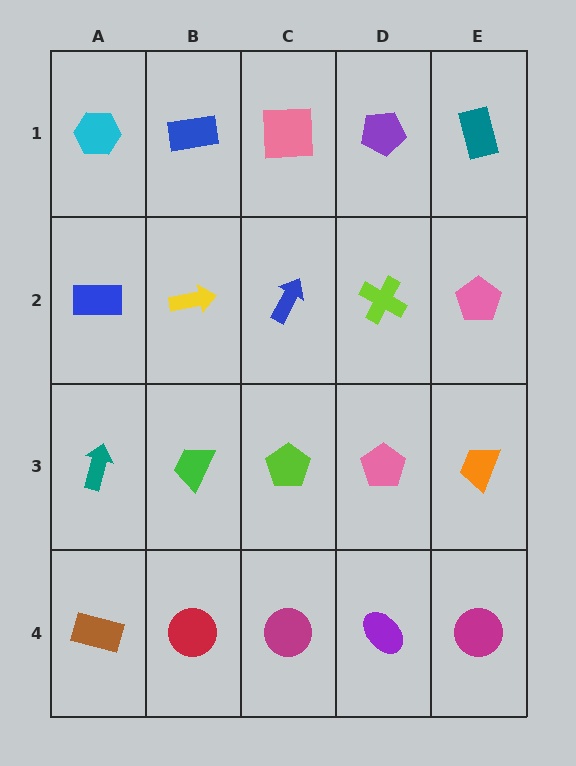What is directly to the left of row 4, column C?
A red circle.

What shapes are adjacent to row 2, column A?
A cyan hexagon (row 1, column A), a teal arrow (row 3, column A), a yellow arrow (row 2, column B).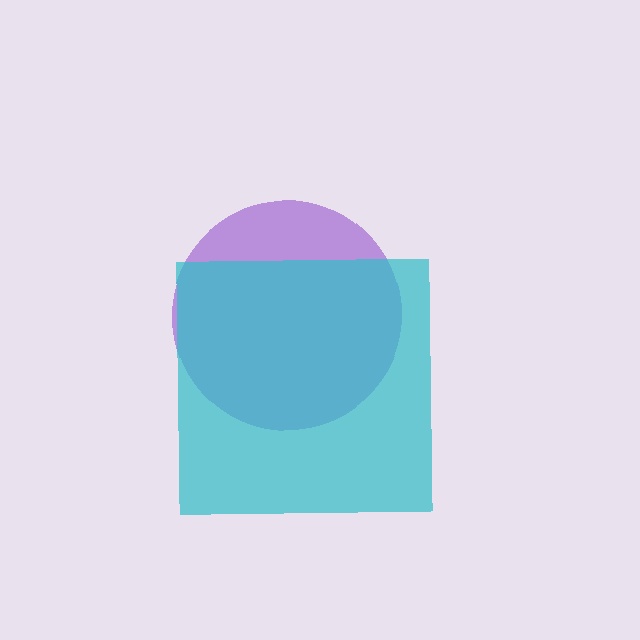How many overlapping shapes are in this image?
There are 2 overlapping shapes in the image.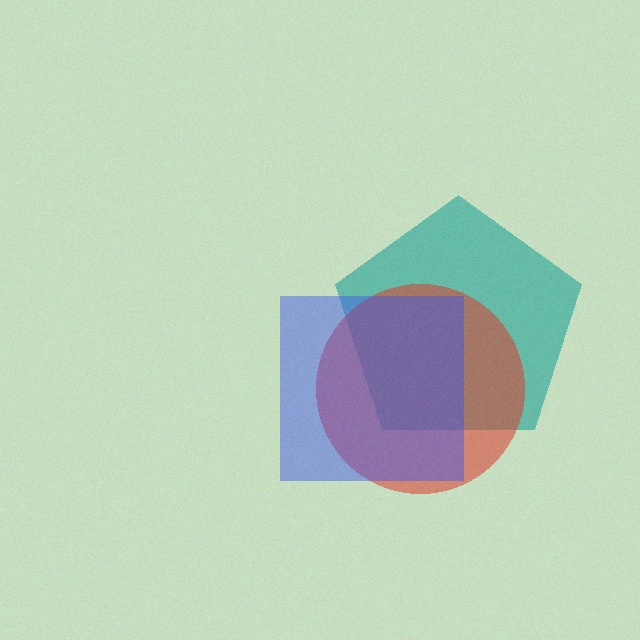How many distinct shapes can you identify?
There are 3 distinct shapes: a teal pentagon, a red circle, a blue square.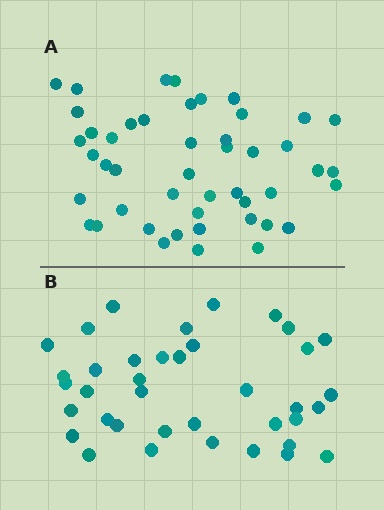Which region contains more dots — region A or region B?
Region A (the top region) has more dots.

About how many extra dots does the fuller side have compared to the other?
Region A has roughly 8 or so more dots than region B.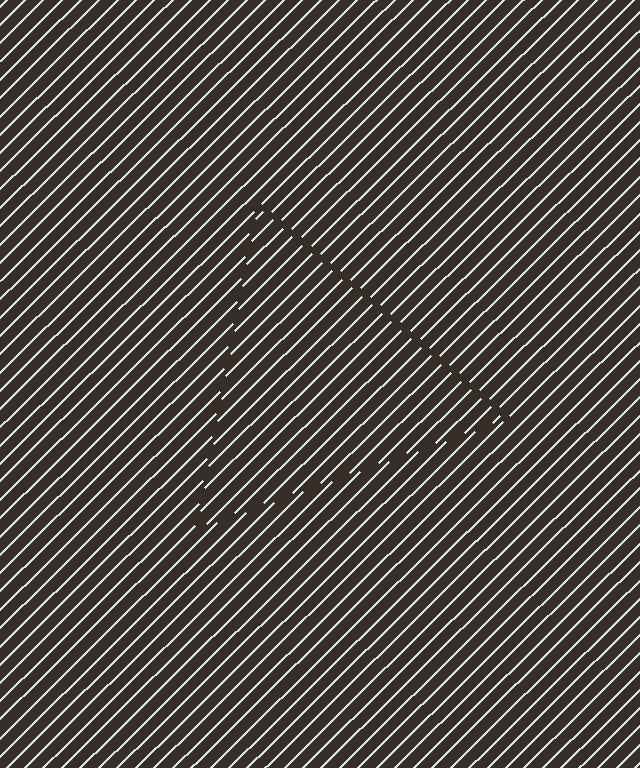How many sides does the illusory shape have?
3 sides — the line-ends trace a triangle.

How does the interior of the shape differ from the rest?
The interior of the shape contains the same grating, shifted by half a period — the contour is defined by the phase discontinuity where line-ends from the inner and outer gratings abut.